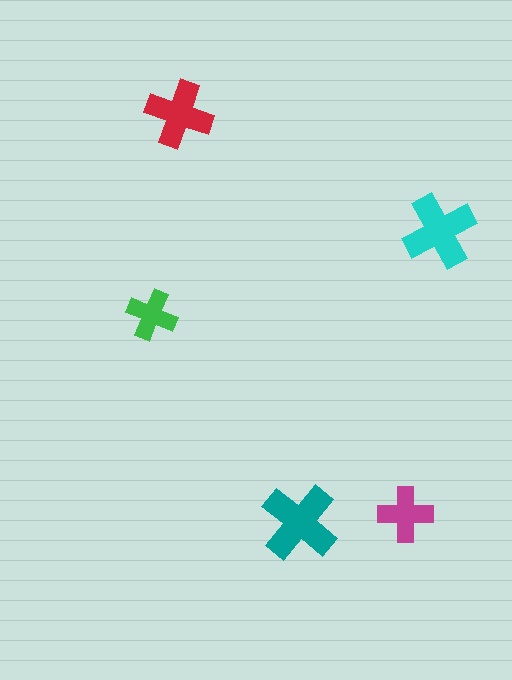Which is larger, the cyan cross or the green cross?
The cyan one.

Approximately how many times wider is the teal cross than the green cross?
About 1.5 times wider.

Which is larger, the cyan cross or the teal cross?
The teal one.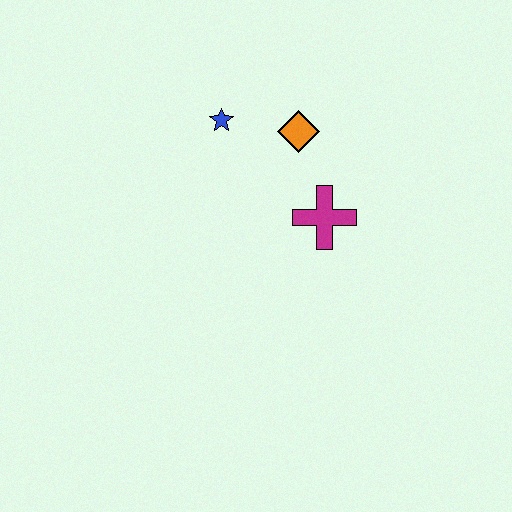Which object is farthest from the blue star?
The magenta cross is farthest from the blue star.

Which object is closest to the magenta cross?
The orange diamond is closest to the magenta cross.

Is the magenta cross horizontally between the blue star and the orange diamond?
No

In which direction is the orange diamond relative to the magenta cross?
The orange diamond is above the magenta cross.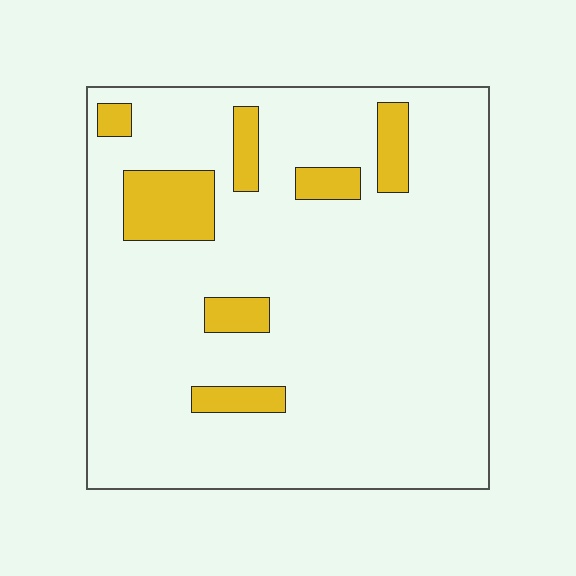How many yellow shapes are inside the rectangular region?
7.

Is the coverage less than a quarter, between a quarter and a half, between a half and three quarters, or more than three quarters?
Less than a quarter.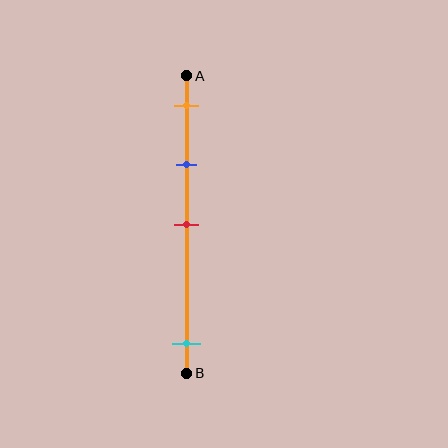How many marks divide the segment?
There are 4 marks dividing the segment.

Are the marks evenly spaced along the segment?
No, the marks are not evenly spaced.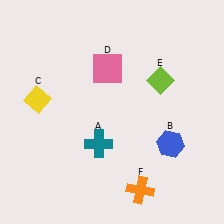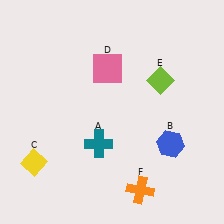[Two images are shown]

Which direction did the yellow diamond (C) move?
The yellow diamond (C) moved down.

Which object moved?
The yellow diamond (C) moved down.